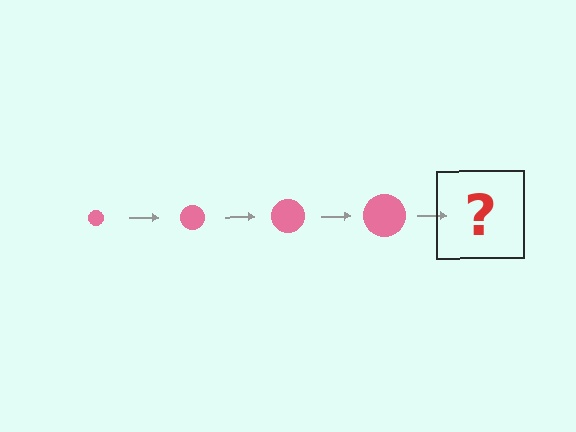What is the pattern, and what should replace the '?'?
The pattern is that the circle gets progressively larger each step. The '?' should be a pink circle, larger than the previous one.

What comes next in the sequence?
The next element should be a pink circle, larger than the previous one.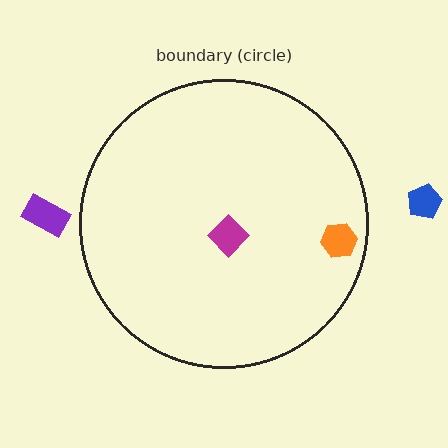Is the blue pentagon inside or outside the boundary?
Outside.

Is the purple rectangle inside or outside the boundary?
Outside.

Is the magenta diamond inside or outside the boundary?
Inside.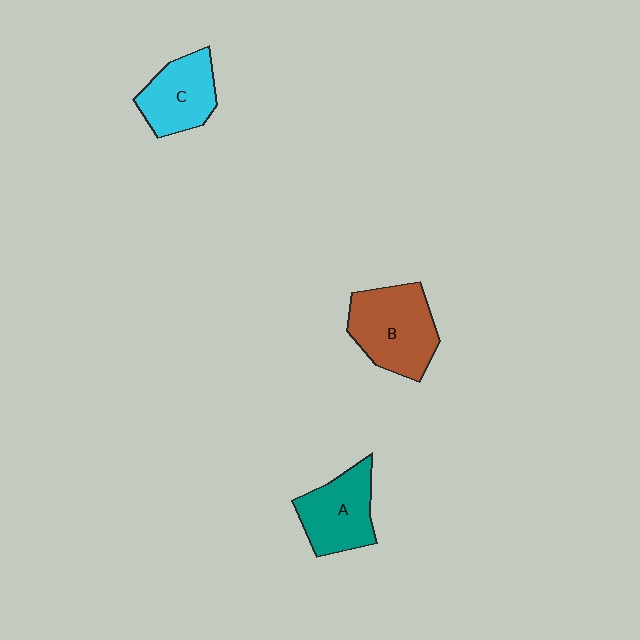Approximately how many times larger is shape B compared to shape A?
Approximately 1.3 times.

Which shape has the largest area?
Shape B (brown).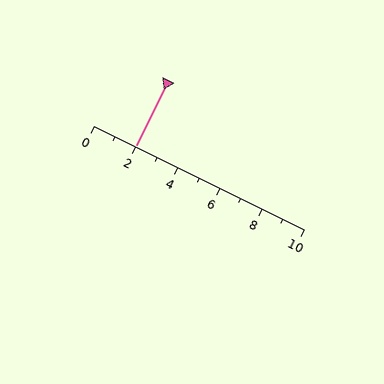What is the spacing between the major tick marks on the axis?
The major ticks are spaced 2 apart.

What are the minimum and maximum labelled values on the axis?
The axis runs from 0 to 10.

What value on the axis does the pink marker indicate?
The marker indicates approximately 2.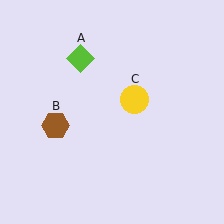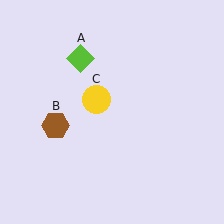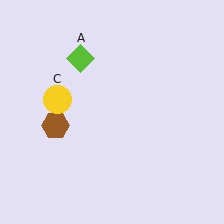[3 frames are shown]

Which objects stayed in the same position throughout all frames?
Lime diamond (object A) and brown hexagon (object B) remained stationary.